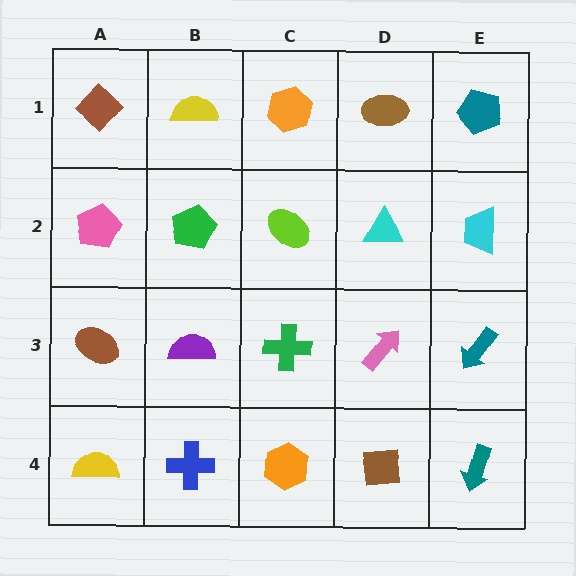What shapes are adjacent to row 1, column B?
A green pentagon (row 2, column B), a brown diamond (row 1, column A), an orange hexagon (row 1, column C).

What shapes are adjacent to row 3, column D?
A cyan triangle (row 2, column D), a brown square (row 4, column D), a green cross (row 3, column C), a teal arrow (row 3, column E).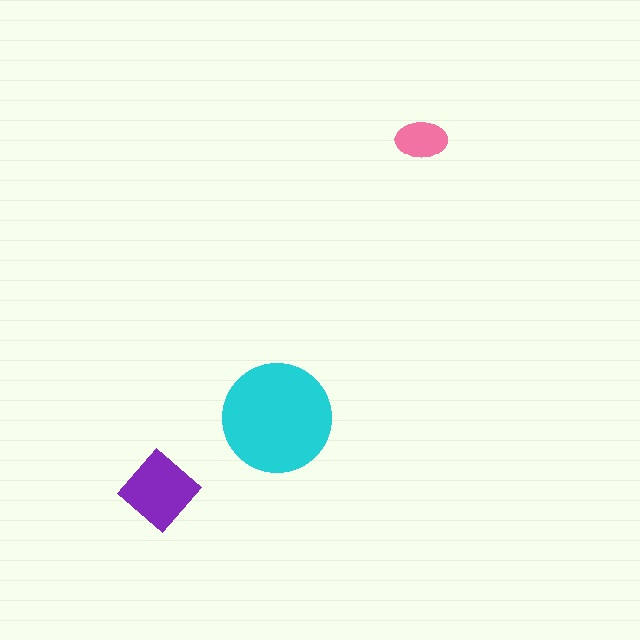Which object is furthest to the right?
The pink ellipse is rightmost.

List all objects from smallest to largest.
The pink ellipse, the purple diamond, the cyan circle.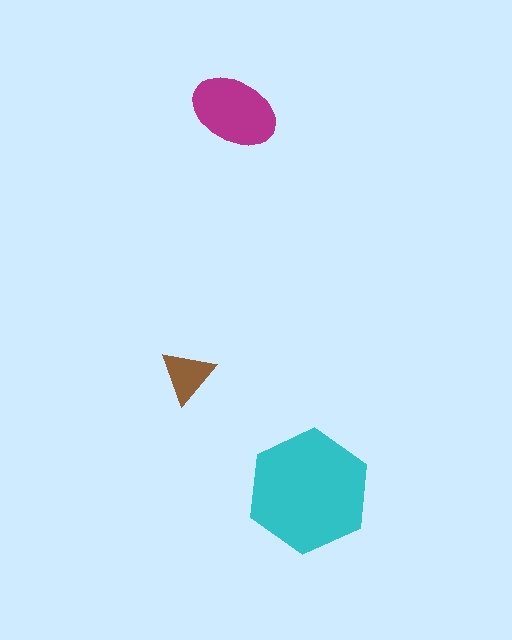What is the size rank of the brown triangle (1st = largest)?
3rd.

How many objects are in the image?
There are 3 objects in the image.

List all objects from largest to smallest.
The cyan hexagon, the magenta ellipse, the brown triangle.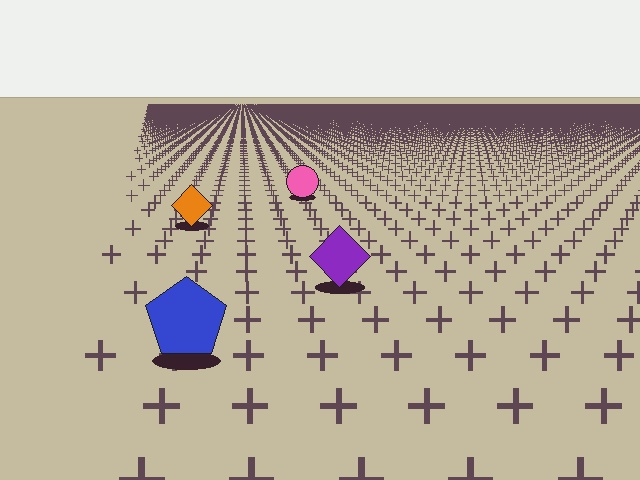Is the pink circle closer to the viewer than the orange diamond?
No. The orange diamond is closer — you can tell from the texture gradient: the ground texture is coarser near it.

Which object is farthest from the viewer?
The pink circle is farthest from the viewer. It appears smaller and the ground texture around it is denser.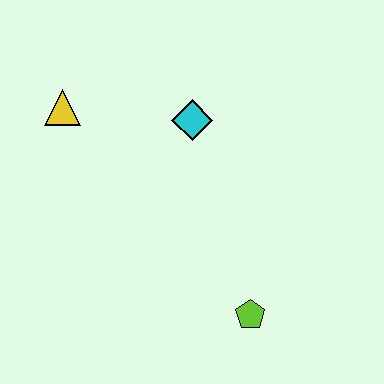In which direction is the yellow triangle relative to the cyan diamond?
The yellow triangle is to the left of the cyan diamond.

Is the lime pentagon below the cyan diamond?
Yes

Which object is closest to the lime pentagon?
The cyan diamond is closest to the lime pentagon.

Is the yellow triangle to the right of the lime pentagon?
No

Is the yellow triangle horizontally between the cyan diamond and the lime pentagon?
No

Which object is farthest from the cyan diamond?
The lime pentagon is farthest from the cyan diamond.